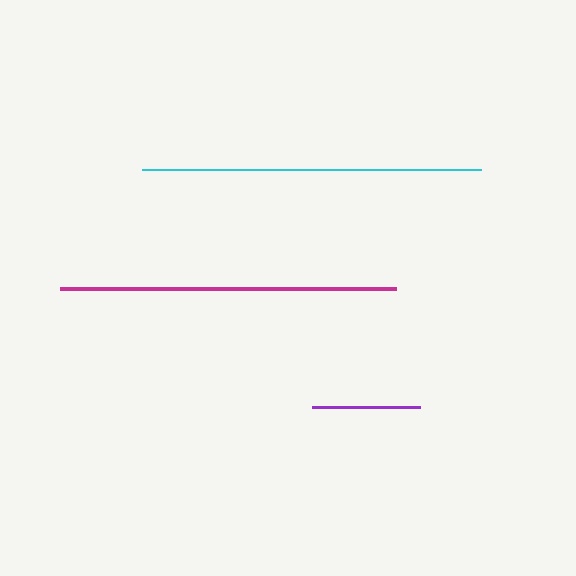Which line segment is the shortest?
The purple line is the shortest at approximately 109 pixels.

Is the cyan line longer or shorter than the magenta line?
The cyan line is longer than the magenta line.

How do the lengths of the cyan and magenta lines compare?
The cyan and magenta lines are approximately the same length.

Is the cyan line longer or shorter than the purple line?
The cyan line is longer than the purple line.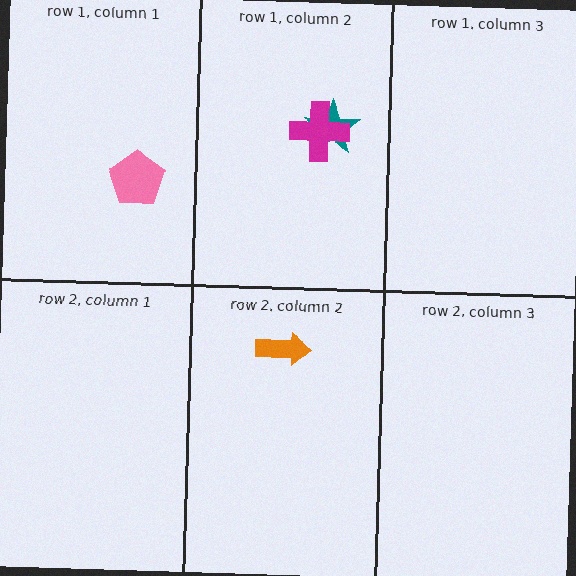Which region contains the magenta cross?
The row 1, column 2 region.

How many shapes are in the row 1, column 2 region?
2.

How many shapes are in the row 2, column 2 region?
1.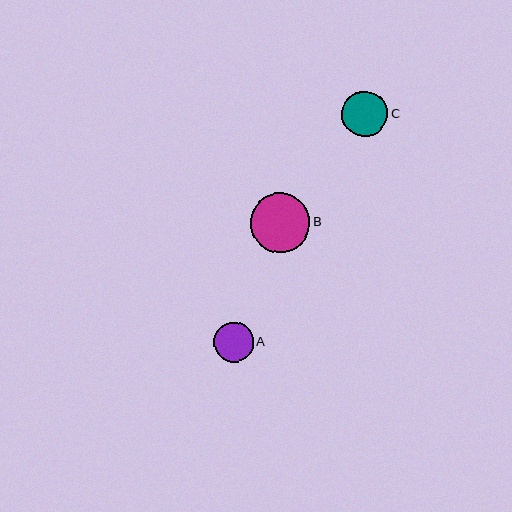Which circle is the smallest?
Circle A is the smallest with a size of approximately 40 pixels.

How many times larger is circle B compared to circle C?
Circle B is approximately 1.3 times the size of circle C.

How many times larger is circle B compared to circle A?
Circle B is approximately 1.5 times the size of circle A.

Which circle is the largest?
Circle B is the largest with a size of approximately 59 pixels.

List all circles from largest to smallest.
From largest to smallest: B, C, A.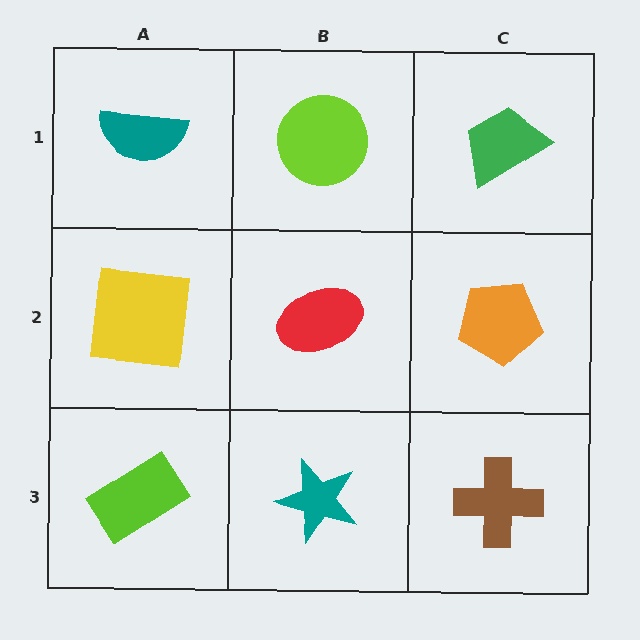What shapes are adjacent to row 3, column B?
A red ellipse (row 2, column B), a lime rectangle (row 3, column A), a brown cross (row 3, column C).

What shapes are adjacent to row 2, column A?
A teal semicircle (row 1, column A), a lime rectangle (row 3, column A), a red ellipse (row 2, column B).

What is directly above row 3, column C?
An orange pentagon.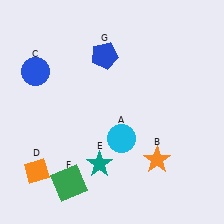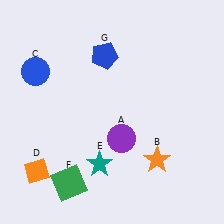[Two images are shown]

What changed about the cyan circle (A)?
In Image 1, A is cyan. In Image 2, it changed to purple.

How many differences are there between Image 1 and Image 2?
There is 1 difference between the two images.